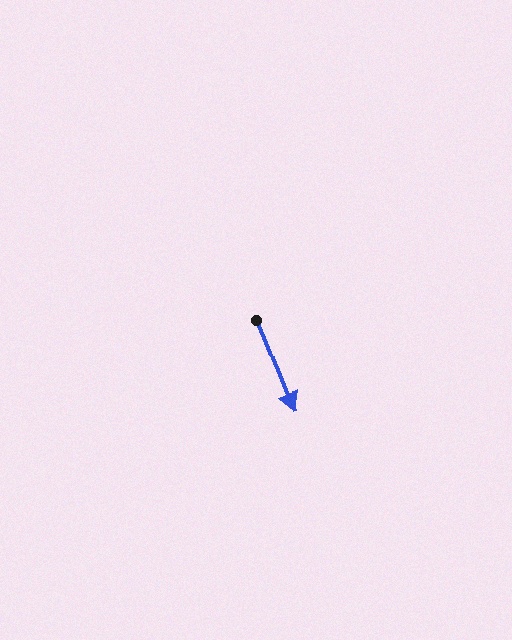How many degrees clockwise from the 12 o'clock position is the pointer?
Approximately 157 degrees.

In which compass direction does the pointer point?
Southeast.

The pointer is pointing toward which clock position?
Roughly 5 o'clock.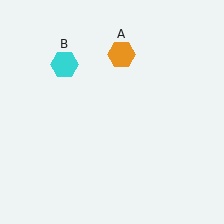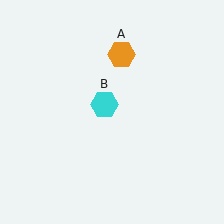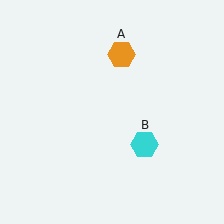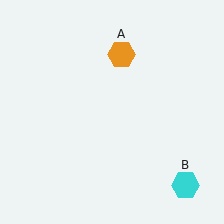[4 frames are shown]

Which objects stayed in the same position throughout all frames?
Orange hexagon (object A) remained stationary.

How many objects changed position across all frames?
1 object changed position: cyan hexagon (object B).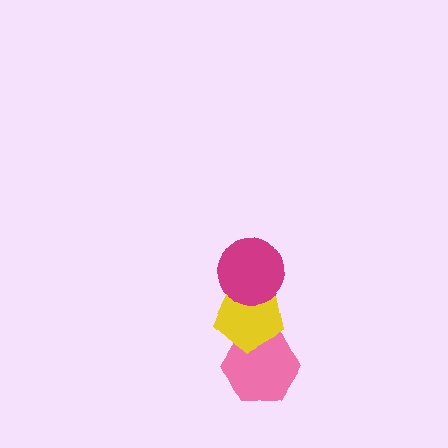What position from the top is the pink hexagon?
The pink hexagon is 3rd from the top.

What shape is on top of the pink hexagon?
The yellow pentagon is on top of the pink hexagon.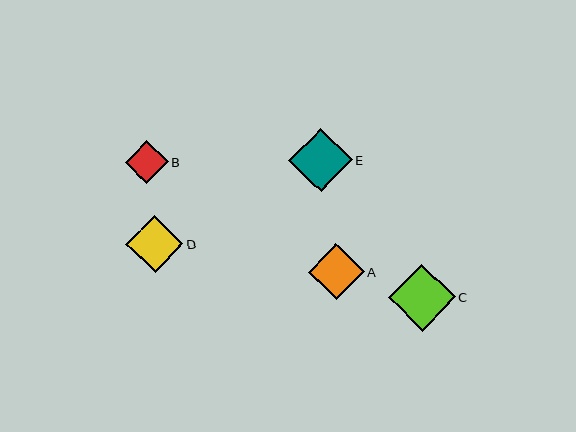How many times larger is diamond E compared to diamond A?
Diamond E is approximately 1.1 times the size of diamond A.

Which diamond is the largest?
Diamond C is the largest with a size of approximately 67 pixels.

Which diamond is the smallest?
Diamond B is the smallest with a size of approximately 42 pixels.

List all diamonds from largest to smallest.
From largest to smallest: C, E, D, A, B.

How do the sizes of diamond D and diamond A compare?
Diamond D and diamond A are approximately the same size.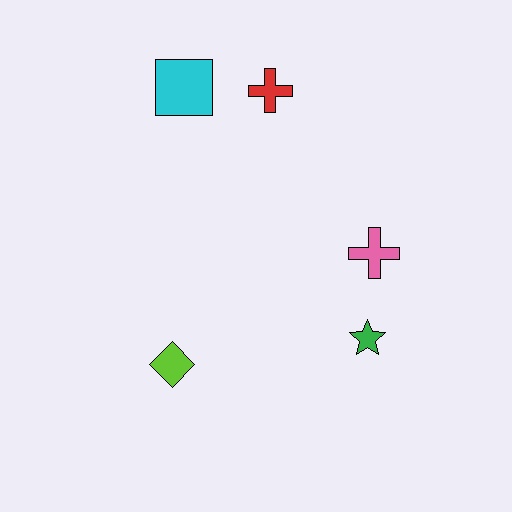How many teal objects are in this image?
There are no teal objects.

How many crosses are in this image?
There are 2 crosses.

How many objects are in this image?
There are 5 objects.